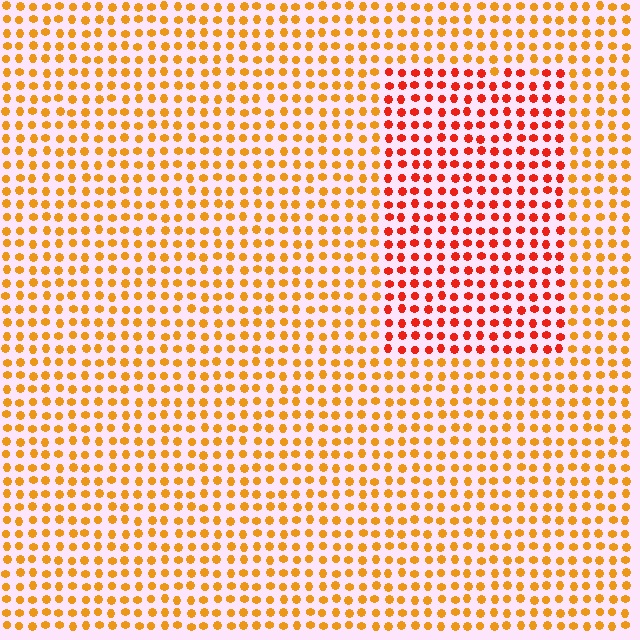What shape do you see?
I see a rectangle.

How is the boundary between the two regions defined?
The boundary is defined purely by a slight shift in hue (about 34 degrees). Spacing, size, and orientation are identical on both sides.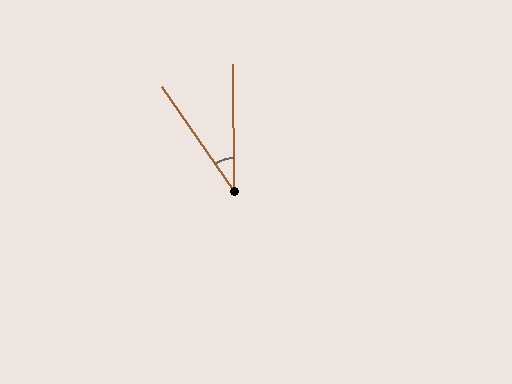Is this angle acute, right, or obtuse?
It is acute.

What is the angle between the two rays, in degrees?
Approximately 34 degrees.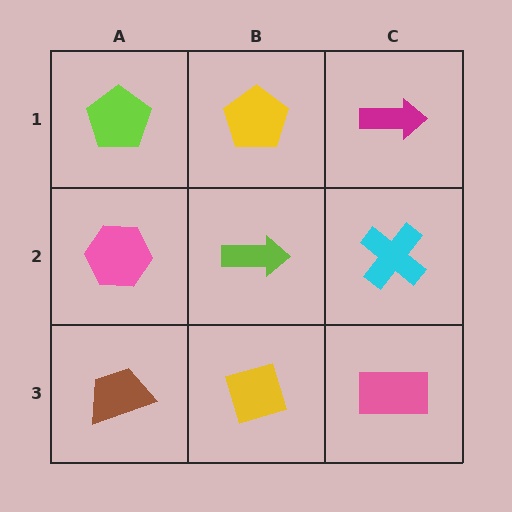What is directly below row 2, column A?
A brown trapezoid.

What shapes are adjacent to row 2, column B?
A yellow pentagon (row 1, column B), a yellow diamond (row 3, column B), a pink hexagon (row 2, column A), a cyan cross (row 2, column C).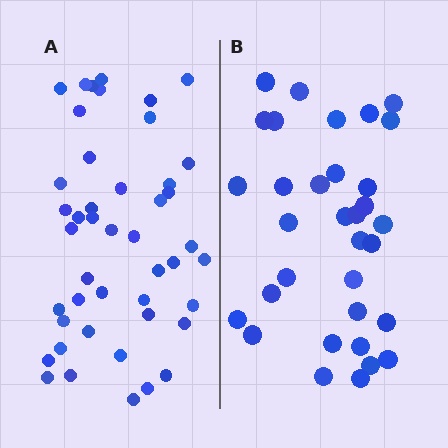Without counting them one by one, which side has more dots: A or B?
Region A (the left region) has more dots.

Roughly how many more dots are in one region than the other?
Region A has roughly 12 or so more dots than region B.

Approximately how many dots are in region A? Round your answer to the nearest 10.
About 40 dots. (The exact count is 45, which rounds to 40.)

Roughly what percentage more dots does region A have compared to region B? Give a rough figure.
About 35% more.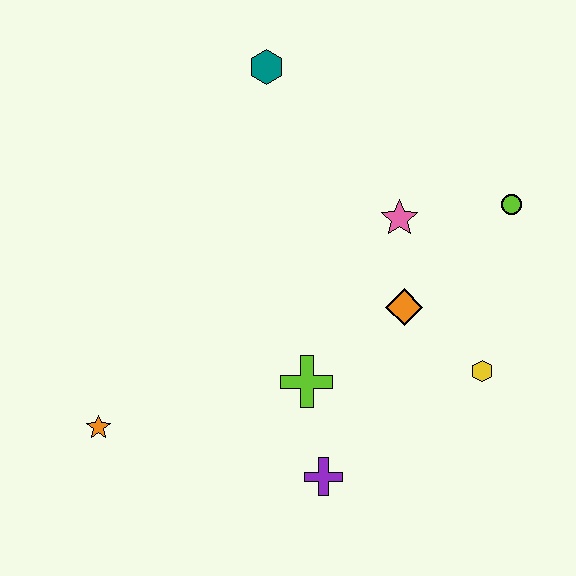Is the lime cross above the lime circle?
No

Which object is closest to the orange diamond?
The pink star is closest to the orange diamond.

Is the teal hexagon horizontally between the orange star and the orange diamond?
Yes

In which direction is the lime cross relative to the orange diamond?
The lime cross is to the left of the orange diamond.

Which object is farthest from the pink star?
The orange star is farthest from the pink star.